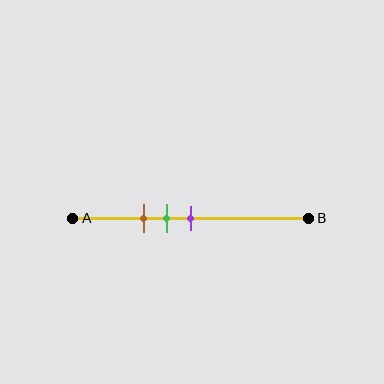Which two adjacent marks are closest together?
The green and purple marks are the closest adjacent pair.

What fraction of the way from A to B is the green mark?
The green mark is approximately 40% (0.4) of the way from A to B.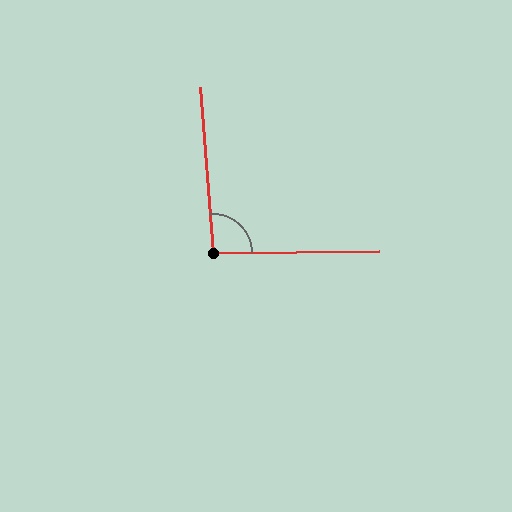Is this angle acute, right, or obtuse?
It is approximately a right angle.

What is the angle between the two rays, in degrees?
Approximately 94 degrees.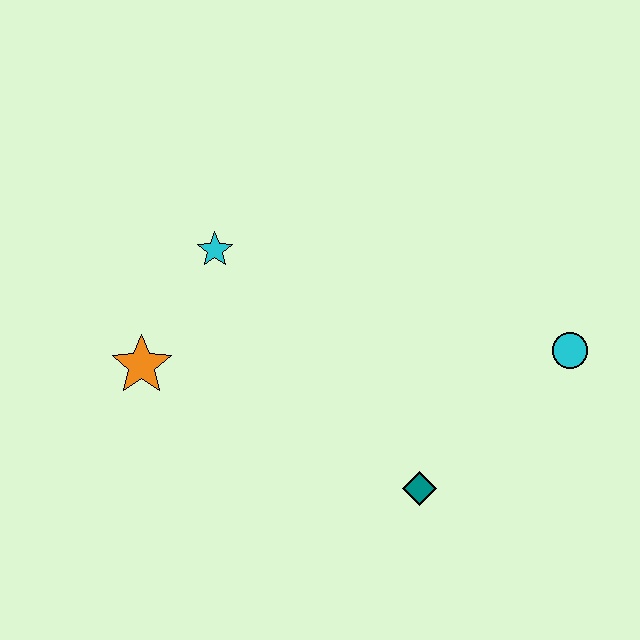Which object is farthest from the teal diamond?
The cyan star is farthest from the teal diamond.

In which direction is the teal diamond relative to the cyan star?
The teal diamond is below the cyan star.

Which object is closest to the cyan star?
The orange star is closest to the cyan star.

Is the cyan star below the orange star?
No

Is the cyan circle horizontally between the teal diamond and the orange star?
No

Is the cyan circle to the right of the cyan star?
Yes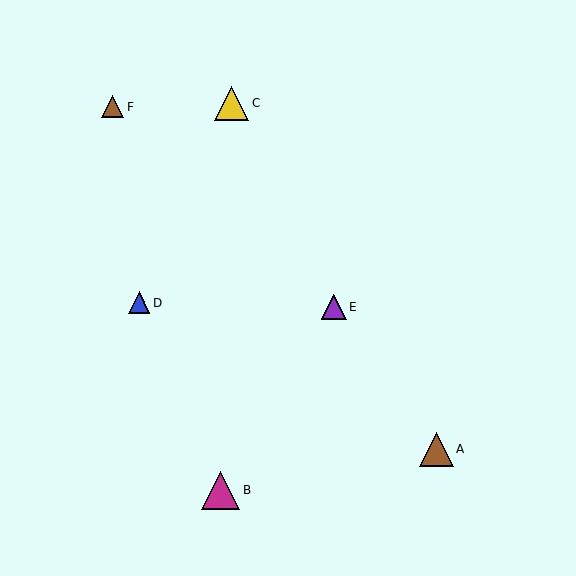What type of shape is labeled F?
Shape F is a brown triangle.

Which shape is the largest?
The magenta triangle (labeled B) is the largest.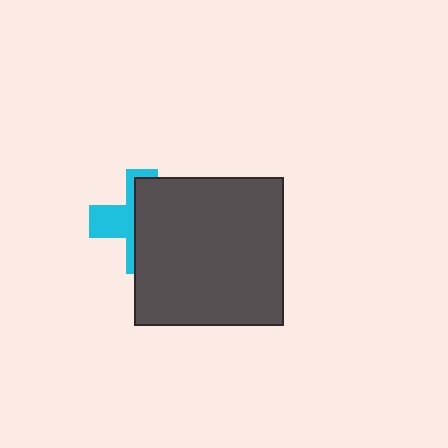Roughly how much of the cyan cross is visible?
A small part of it is visible (roughly 38%).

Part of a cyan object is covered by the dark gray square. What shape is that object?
It is a cross.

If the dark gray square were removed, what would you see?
You would see the complete cyan cross.